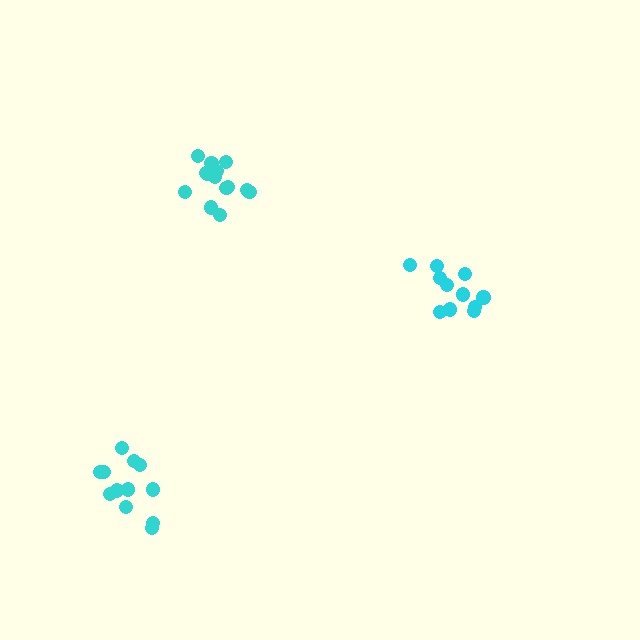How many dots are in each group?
Group 1: 14 dots, Group 2: 11 dots, Group 3: 12 dots (37 total).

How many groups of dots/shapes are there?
There are 3 groups.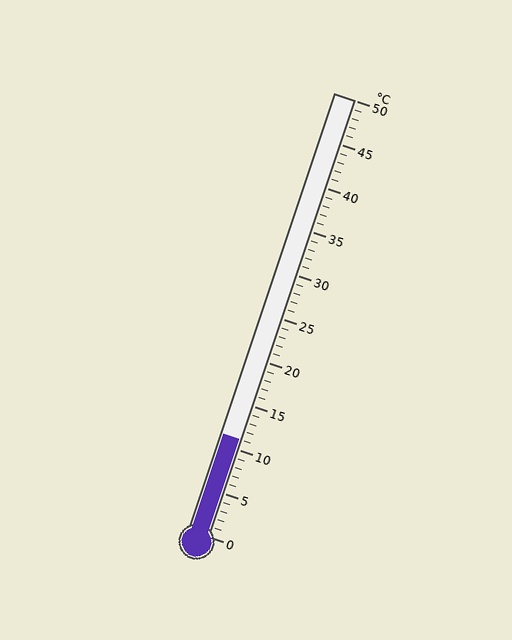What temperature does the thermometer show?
The thermometer shows approximately 11°C.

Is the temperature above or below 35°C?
The temperature is below 35°C.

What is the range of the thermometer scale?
The thermometer scale ranges from 0°C to 50°C.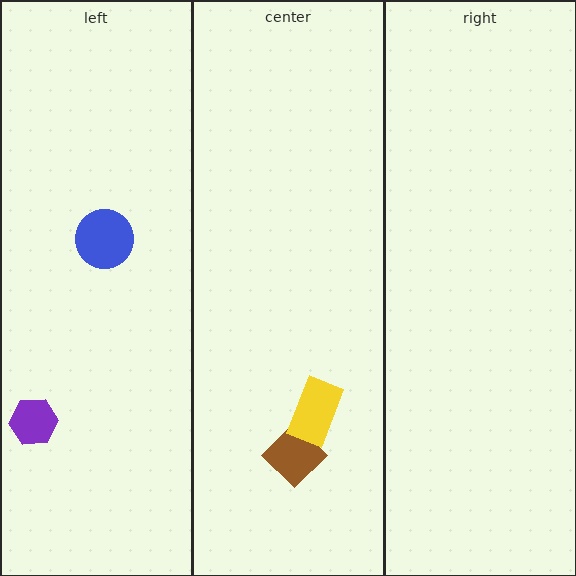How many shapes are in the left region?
2.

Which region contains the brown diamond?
The center region.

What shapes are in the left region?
The blue circle, the purple hexagon.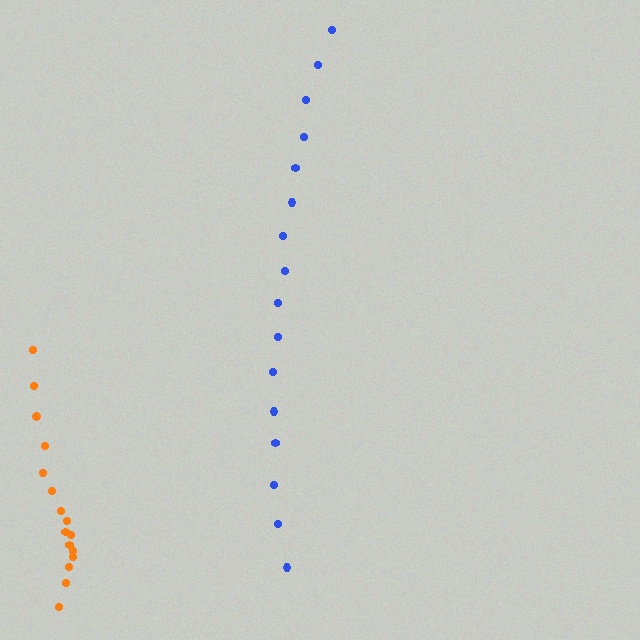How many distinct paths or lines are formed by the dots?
There are 2 distinct paths.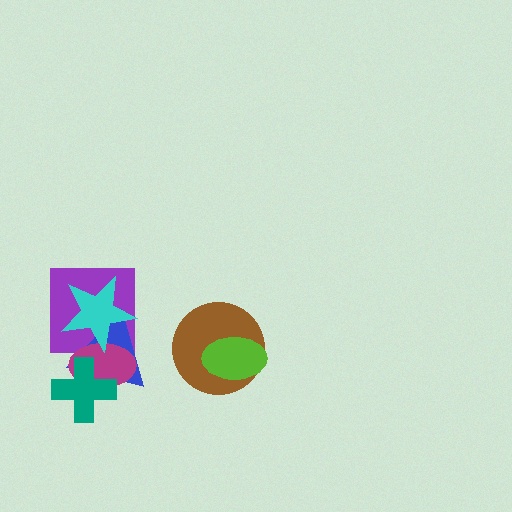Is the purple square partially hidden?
Yes, it is partially covered by another shape.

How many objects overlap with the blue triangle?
4 objects overlap with the blue triangle.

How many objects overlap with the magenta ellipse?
4 objects overlap with the magenta ellipse.